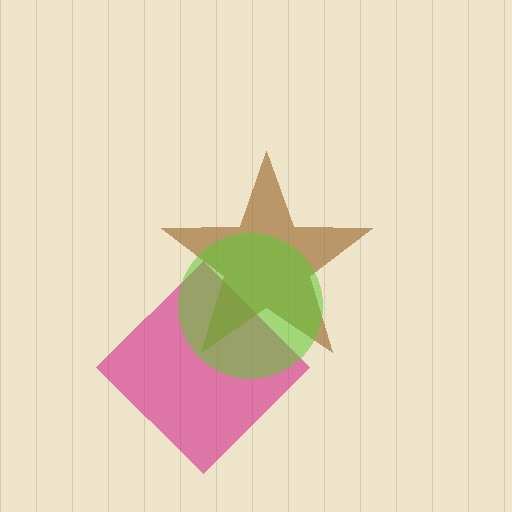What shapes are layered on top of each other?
The layered shapes are: a magenta diamond, a brown star, a lime circle.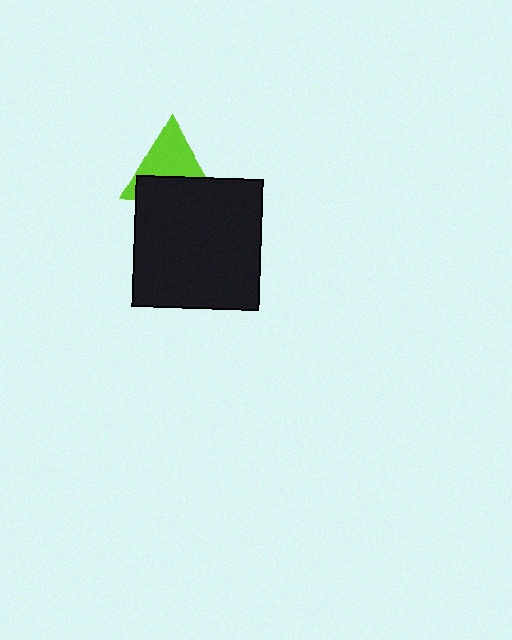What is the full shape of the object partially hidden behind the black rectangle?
The partially hidden object is a lime triangle.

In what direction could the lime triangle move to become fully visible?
The lime triangle could move up. That would shift it out from behind the black rectangle entirely.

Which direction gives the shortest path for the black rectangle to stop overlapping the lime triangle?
Moving down gives the shortest separation.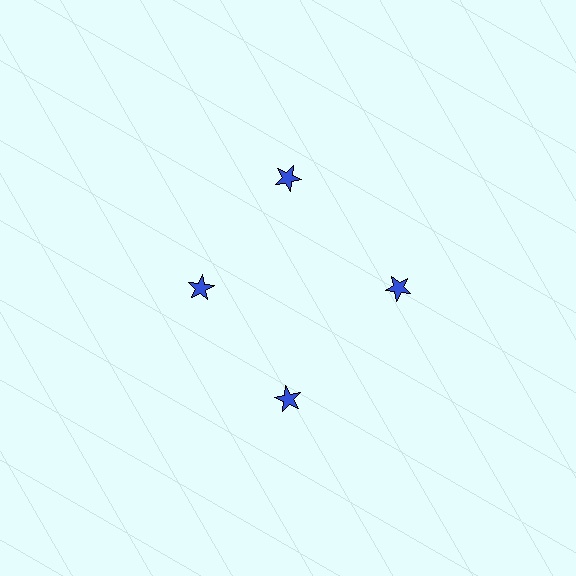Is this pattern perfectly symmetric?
No. The 4 blue stars are arranged in a ring, but one element near the 9 o'clock position is pulled inward toward the center, breaking the 4-fold rotational symmetry.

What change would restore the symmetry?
The symmetry would be restored by moving it outward, back onto the ring so that all 4 stars sit at equal angles and equal distance from the center.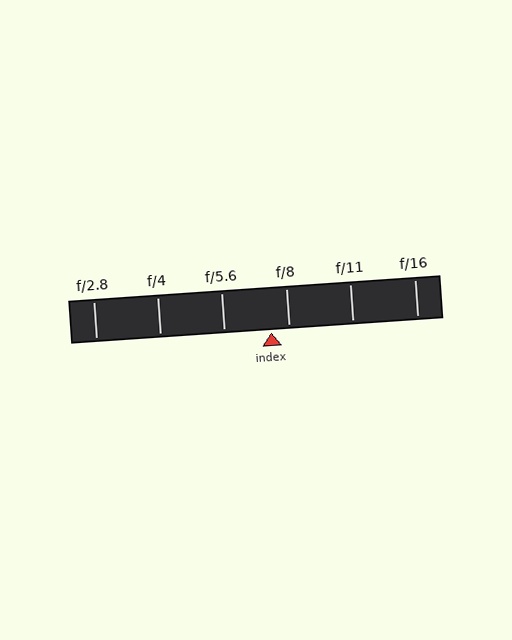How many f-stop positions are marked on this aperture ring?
There are 6 f-stop positions marked.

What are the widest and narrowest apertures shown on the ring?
The widest aperture shown is f/2.8 and the narrowest is f/16.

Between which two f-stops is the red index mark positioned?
The index mark is between f/5.6 and f/8.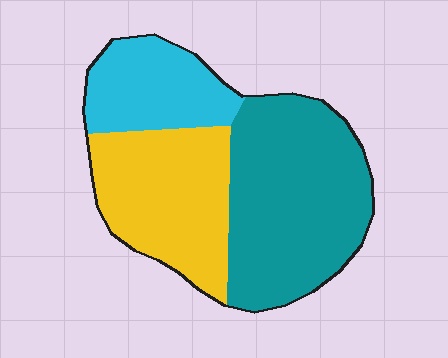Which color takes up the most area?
Teal, at roughly 45%.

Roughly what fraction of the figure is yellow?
Yellow covers 33% of the figure.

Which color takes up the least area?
Cyan, at roughly 20%.